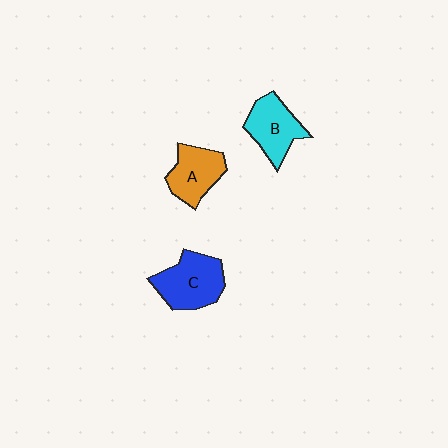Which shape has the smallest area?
Shape A (orange).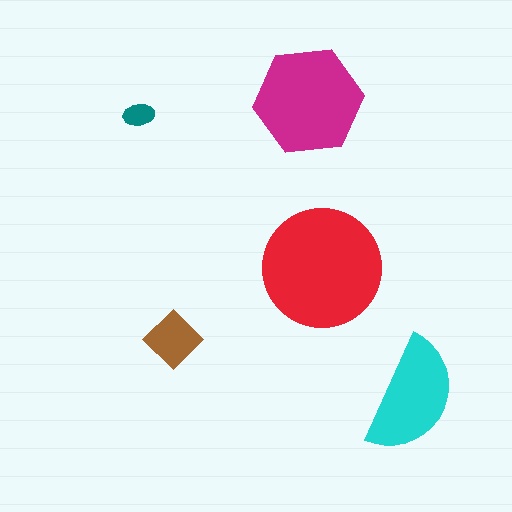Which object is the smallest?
The teal ellipse.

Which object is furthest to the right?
The cyan semicircle is rightmost.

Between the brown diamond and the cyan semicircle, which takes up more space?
The cyan semicircle.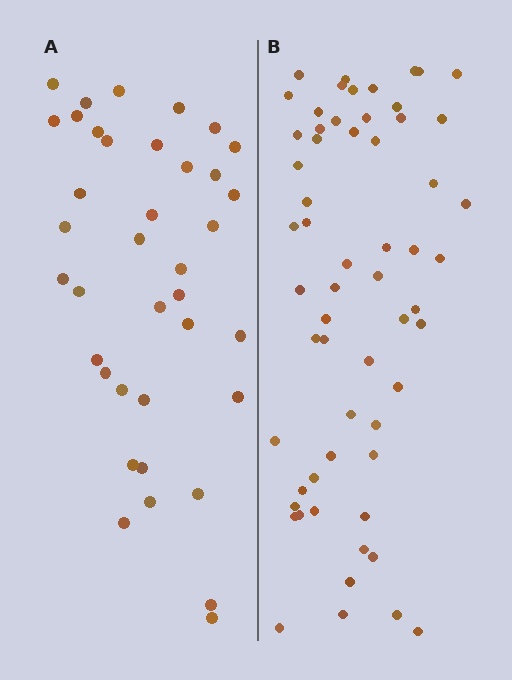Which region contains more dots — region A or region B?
Region B (the right region) has more dots.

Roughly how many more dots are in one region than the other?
Region B has approximately 20 more dots than region A.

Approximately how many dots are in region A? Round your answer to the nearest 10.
About 40 dots. (The exact count is 38, which rounds to 40.)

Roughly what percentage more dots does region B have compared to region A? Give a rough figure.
About 60% more.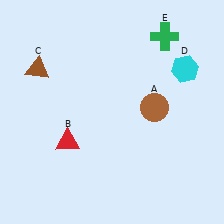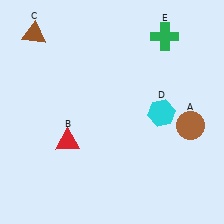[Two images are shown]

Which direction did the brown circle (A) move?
The brown circle (A) moved right.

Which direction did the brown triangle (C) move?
The brown triangle (C) moved up.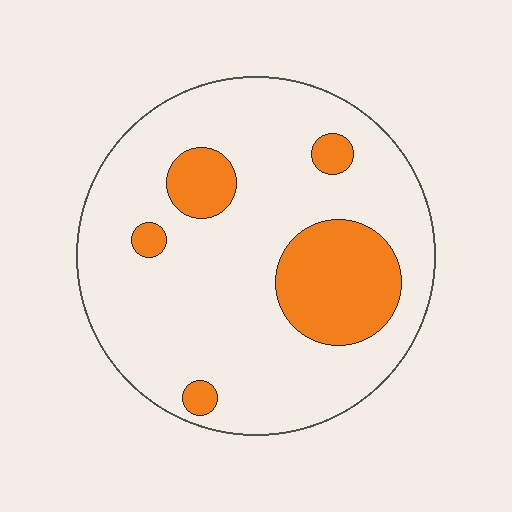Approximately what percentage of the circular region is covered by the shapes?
Approximately 20%.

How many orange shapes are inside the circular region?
5.